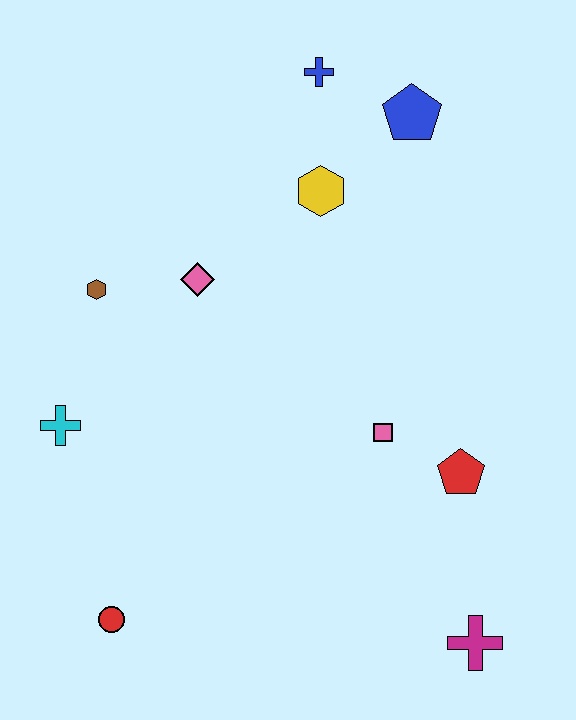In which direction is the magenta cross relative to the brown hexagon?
The magenta cross is to the right of the brown hexagon.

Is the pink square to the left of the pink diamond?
No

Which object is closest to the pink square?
The red pentagon is closest to the pink square.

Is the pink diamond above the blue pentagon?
No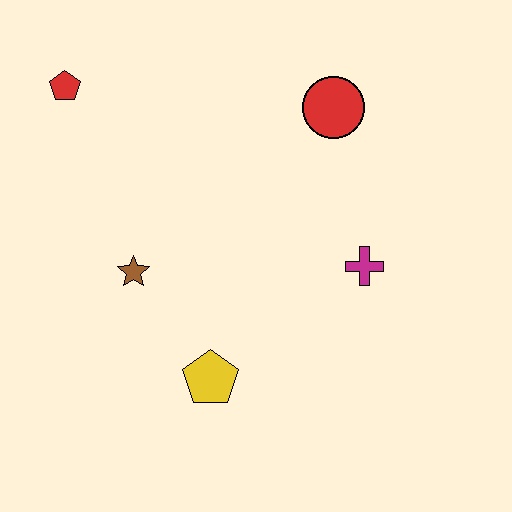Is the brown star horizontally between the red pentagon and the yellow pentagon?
Yes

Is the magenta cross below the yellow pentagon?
No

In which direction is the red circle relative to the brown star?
The red circle is to the right of the brown star.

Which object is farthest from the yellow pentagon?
The red pentagon is farthest from the yellow pentagon.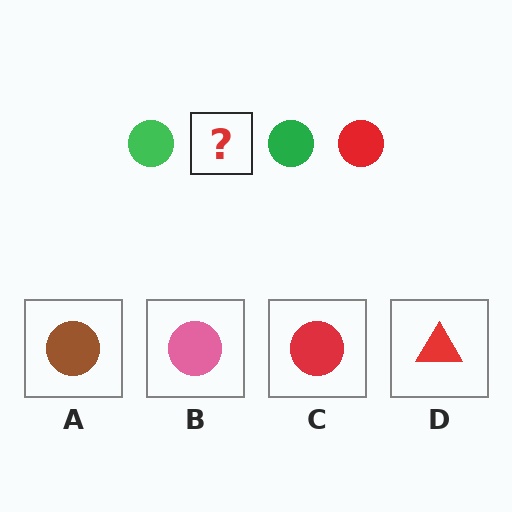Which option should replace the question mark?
Option C.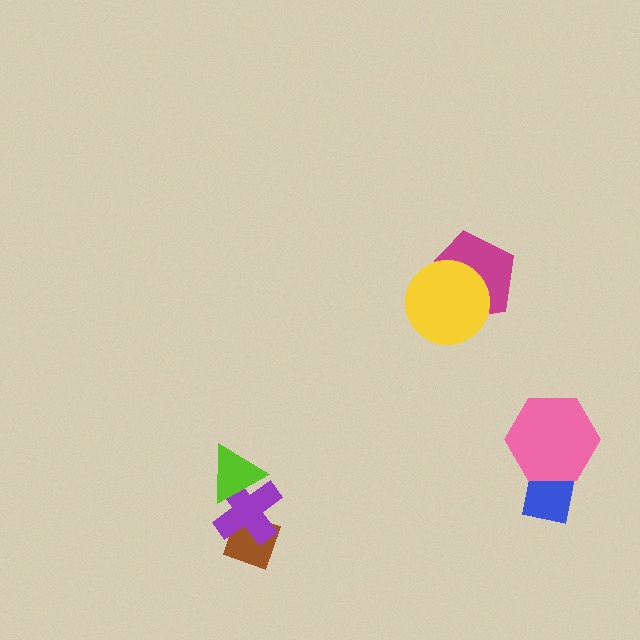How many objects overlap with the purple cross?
2 objects overlap with the purple cross.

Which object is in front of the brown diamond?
The purple cross is in front of the brown diamond.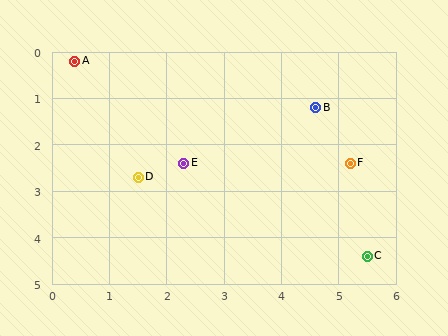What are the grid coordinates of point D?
Point D is at approximately (1.5, 2.7).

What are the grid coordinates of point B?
Point B is at approximately (4.6, 1.2).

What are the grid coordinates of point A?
Point A is at approximately (0.4, 0.2).